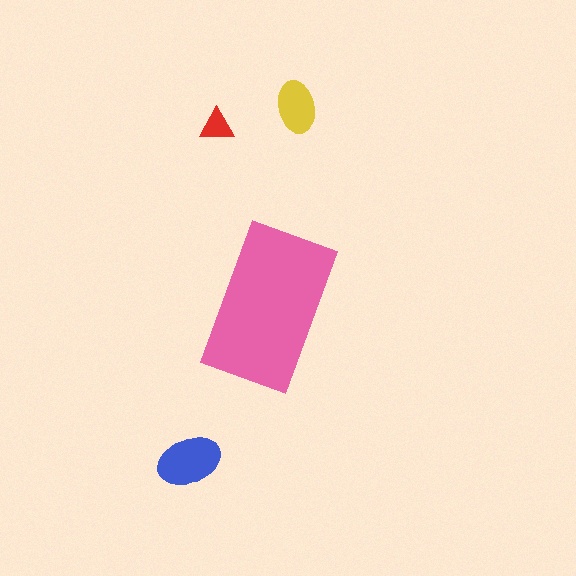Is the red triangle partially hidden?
No, the red triangle is fully visible.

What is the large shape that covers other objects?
A pink rectangle.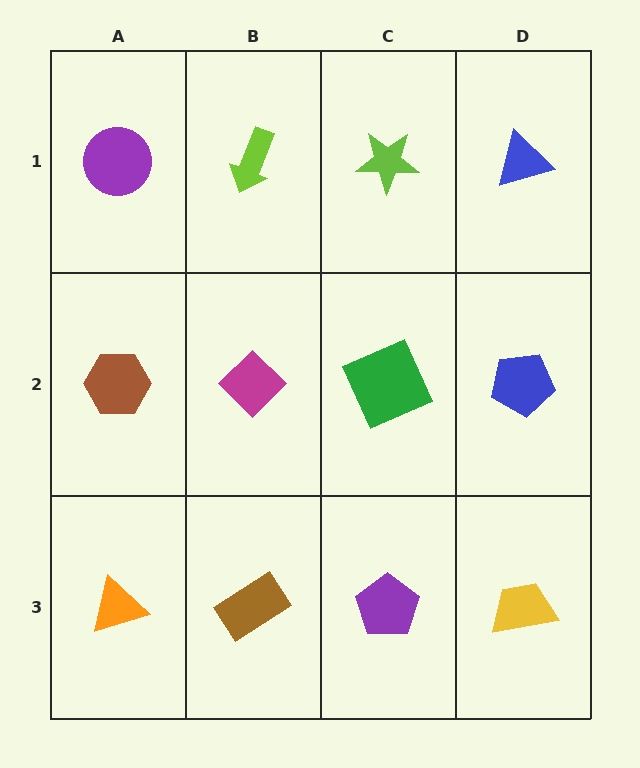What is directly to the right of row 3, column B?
A purple pentagon.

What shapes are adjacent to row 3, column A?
A brown hexagon (row 2, column A), a brown rectangle (row 3, column B).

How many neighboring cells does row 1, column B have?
3.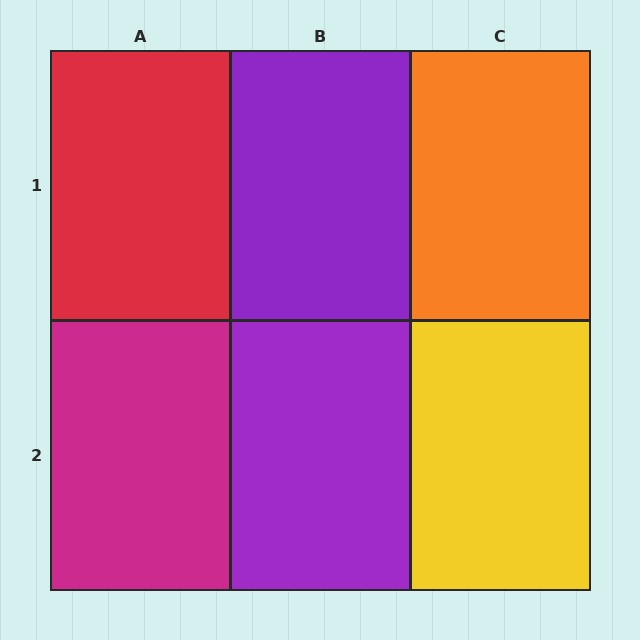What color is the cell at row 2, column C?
Yellow.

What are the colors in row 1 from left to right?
Red, purple, orange.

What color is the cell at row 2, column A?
Magenta.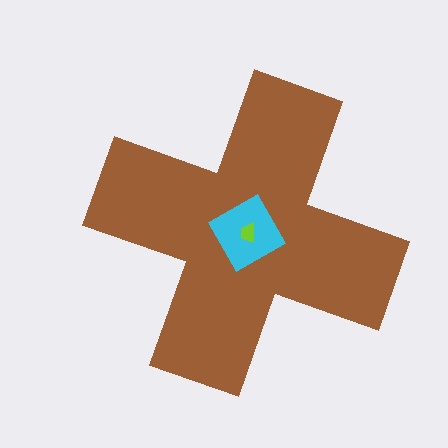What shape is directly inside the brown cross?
The cyan diamond.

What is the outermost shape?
The brown cross.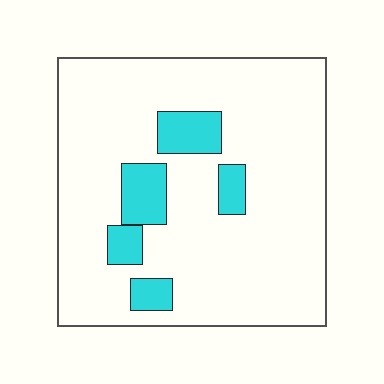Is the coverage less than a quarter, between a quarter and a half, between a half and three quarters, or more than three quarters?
Less than a quarter.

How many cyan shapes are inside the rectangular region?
5.